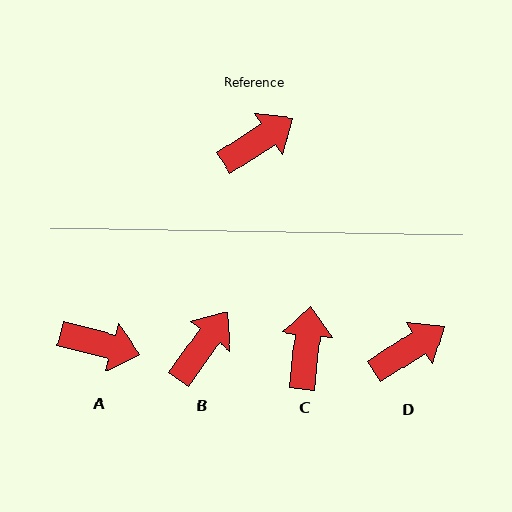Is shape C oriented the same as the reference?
No, it is off by about 51 degrees.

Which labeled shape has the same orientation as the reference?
D.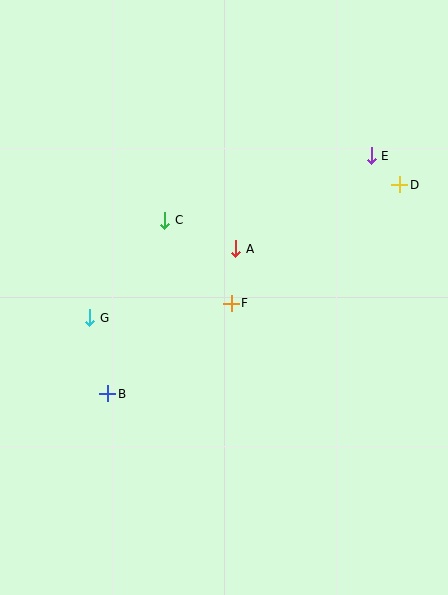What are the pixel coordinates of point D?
Point D is at (400, 185).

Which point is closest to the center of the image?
Point F at (231, 303) is closest to the center.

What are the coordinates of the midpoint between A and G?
The midpoint between A and G is at (163, 283).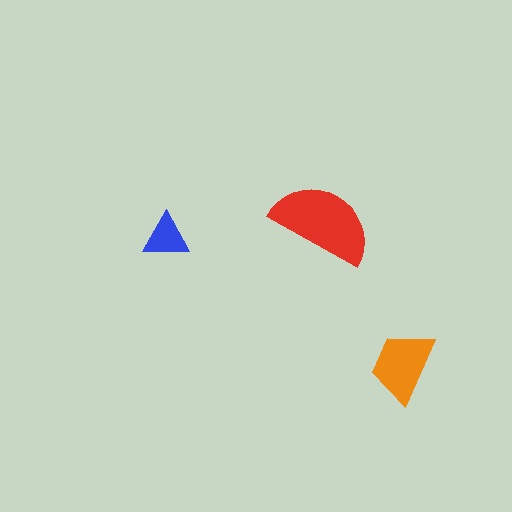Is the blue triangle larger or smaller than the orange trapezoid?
Smaller.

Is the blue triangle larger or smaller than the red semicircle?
Smaller.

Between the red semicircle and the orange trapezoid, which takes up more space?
The red semicircle.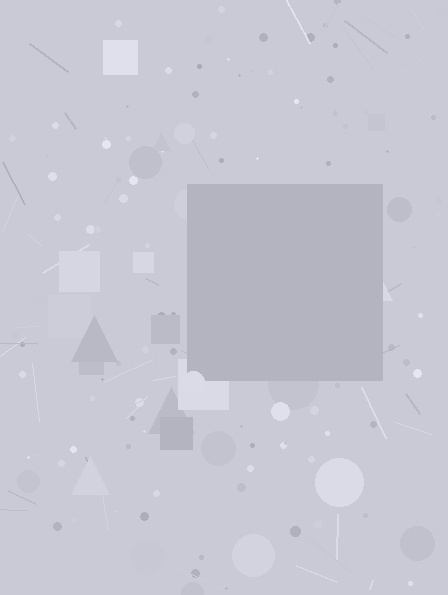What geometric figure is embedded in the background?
A square is embedded in the background.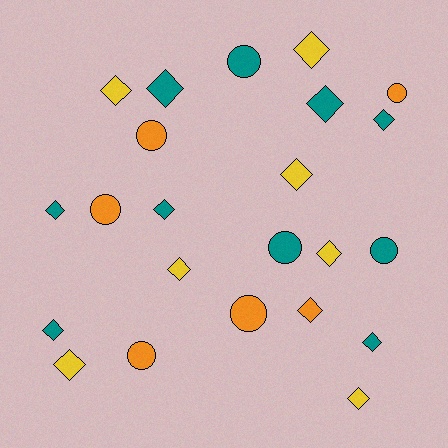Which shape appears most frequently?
Diamond, with 15 objects.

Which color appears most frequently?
Teal, with 10 objects.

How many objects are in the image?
There are 23 objects.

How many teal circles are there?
There are 3 teal circles.